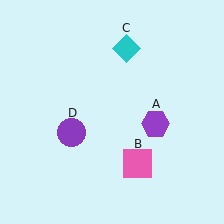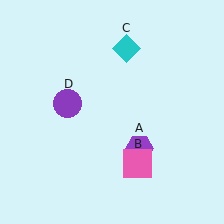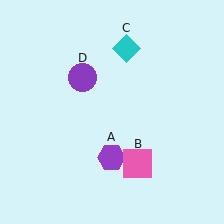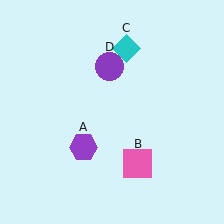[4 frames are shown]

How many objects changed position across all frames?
2 objects changed position: purple hexagon (object A), purple circle (object D).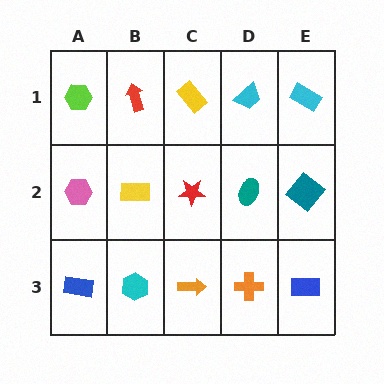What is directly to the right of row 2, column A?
A yellow rectangle.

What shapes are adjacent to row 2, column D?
A cyan trapezoid (row 1, column D), an orange cross (row 3, column D), a red star (row 2, column C), a teal diamond (row 2, column E).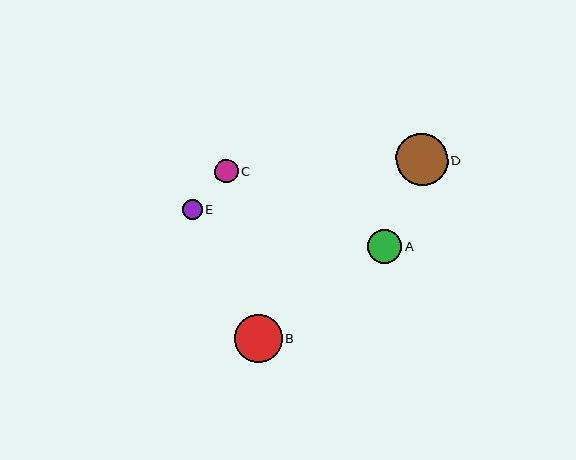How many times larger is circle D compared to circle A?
Circle D is approximately 1.5 times the size of circle A.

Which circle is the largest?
Circle D is the largest with a size of approximately 52 pixels.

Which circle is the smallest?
Circle E is the smallest with a size of approximately 20 pixels.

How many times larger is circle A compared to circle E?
Circle A is approximately 1.7 times the size of circle E.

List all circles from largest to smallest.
From largest to smallest: D, B, A, C, E.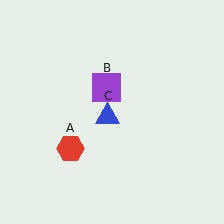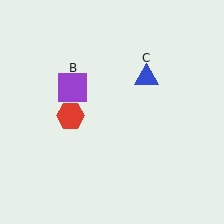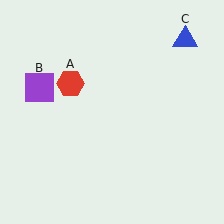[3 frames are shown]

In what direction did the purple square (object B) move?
The purple square (object B) moved left.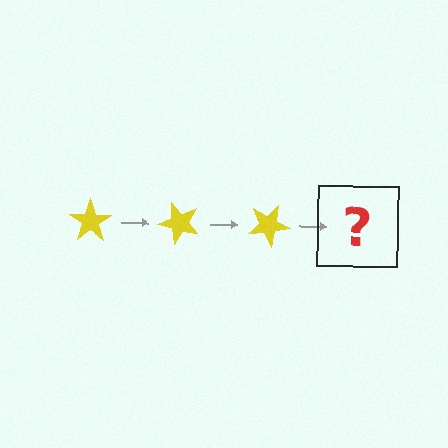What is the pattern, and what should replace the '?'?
The pattern is that the star rotates 50 degrees each step. The '?' should be a yellow star rotated 150 degrees.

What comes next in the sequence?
The next element should be a yellow star rotated 150 degrees.